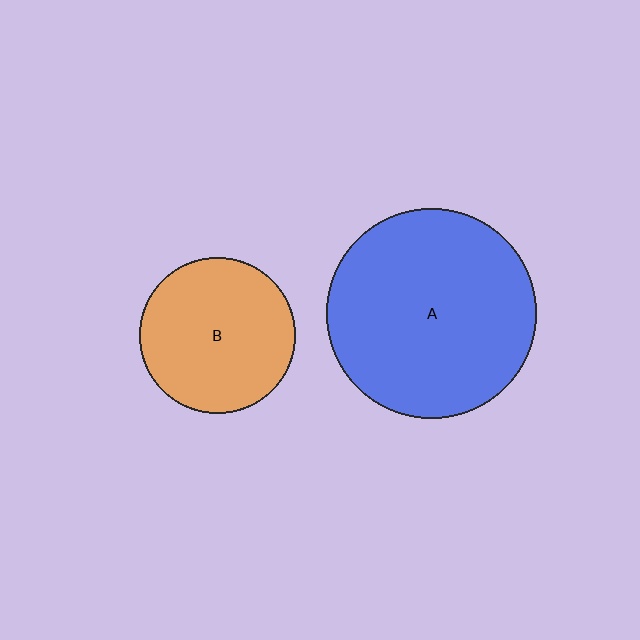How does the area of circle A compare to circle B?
Approximately 1.8 times.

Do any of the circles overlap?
No, none of the circles overlap.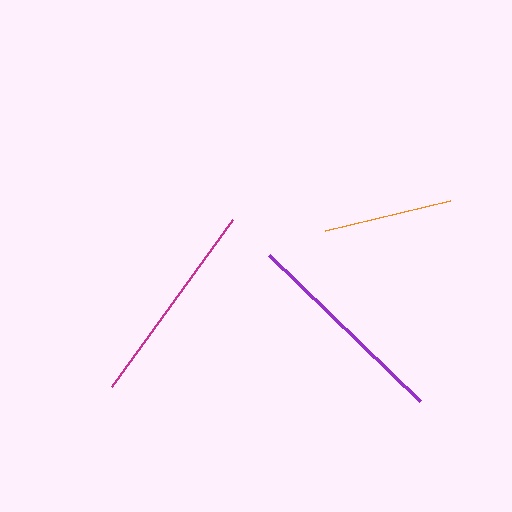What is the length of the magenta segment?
The magenta segment is approximately 206 pixels long.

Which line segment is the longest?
The purple line is the longest at approximately 210 pixels.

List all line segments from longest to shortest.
From longest to shortest: purple, magenta, orange.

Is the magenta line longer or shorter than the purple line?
The purple line is longer than the magenta line.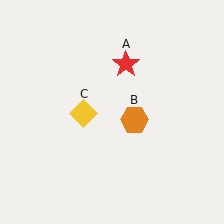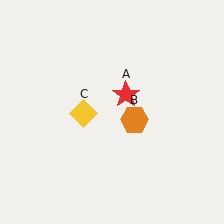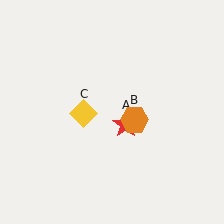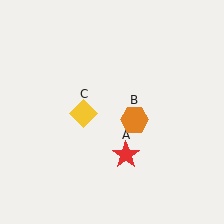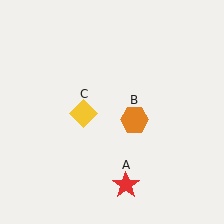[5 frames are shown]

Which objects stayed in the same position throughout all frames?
Orange hexagon (object B) and yellow diamond (object C) remained stationary.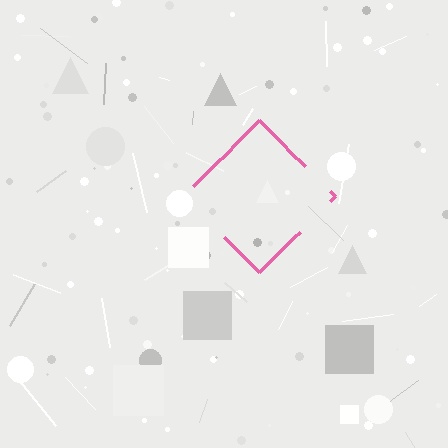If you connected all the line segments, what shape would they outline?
They would outline a diamond.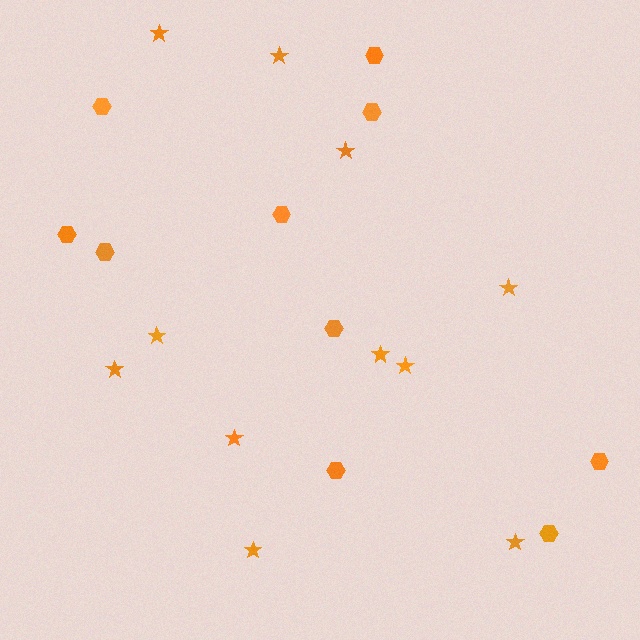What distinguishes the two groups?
There are 2 groups: one group of hexagons (10) and one group of stars (11).